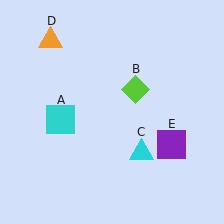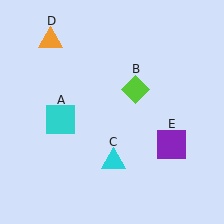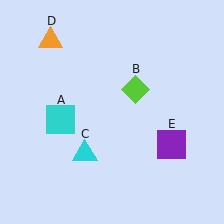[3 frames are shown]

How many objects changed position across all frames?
1 object changed position: cyan triangle (object C).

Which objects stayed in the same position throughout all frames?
Cyan square (object A) and lime diamond (object B) and orange triangle (object D) and purple square (object E) remained stationary.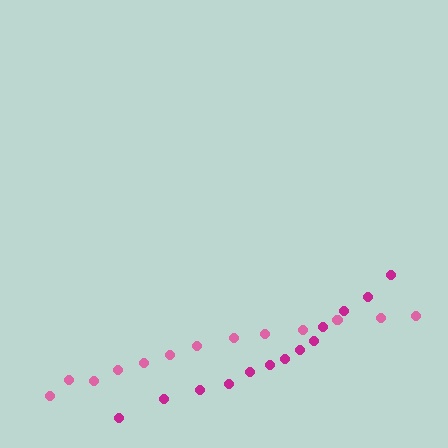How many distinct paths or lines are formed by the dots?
There are 2 distinct paths.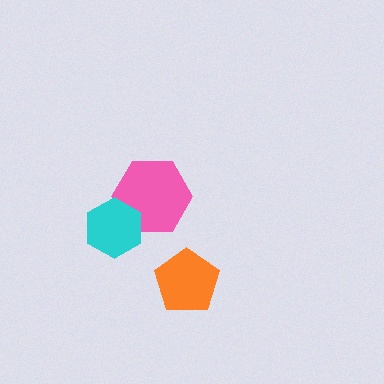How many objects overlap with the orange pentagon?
0 objects overlap with the orange pentagon.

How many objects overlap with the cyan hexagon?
1 object overlaps with the cyan hexagon.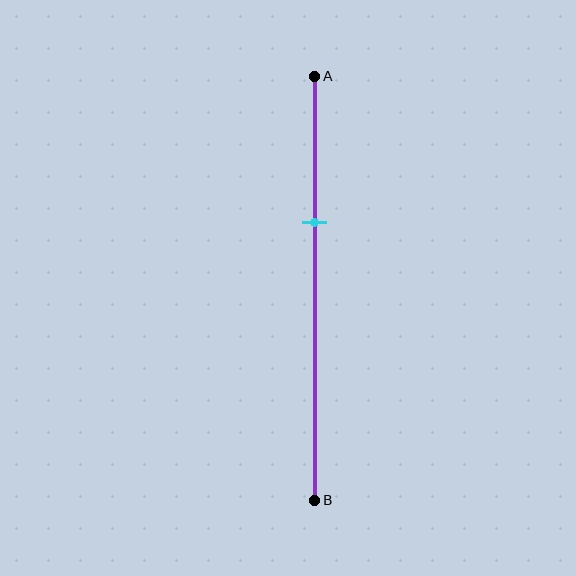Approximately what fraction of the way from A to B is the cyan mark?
The cyan mark is approximately 35% of the way from A to B.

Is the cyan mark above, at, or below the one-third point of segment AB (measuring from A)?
The cyan mark is approximately at the one-third point of segment AB.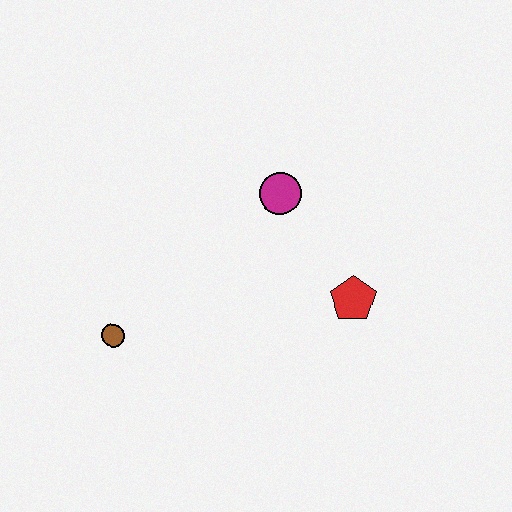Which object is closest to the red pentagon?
The magenta circle is closest to the red pentagon.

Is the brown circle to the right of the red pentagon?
No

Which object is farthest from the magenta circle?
The brown circle is farthest from the magenta circle.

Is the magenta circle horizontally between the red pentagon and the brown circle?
Yes